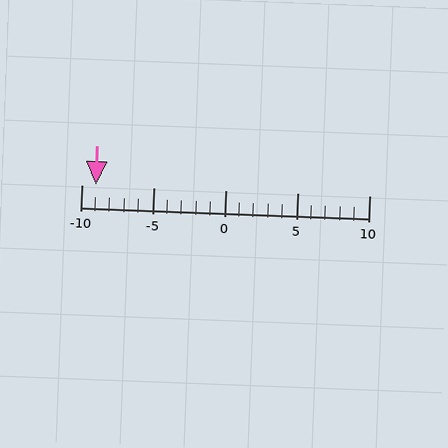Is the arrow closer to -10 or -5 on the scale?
The arrow is closer to -10.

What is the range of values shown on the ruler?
The ruler shows values from -10 to 10.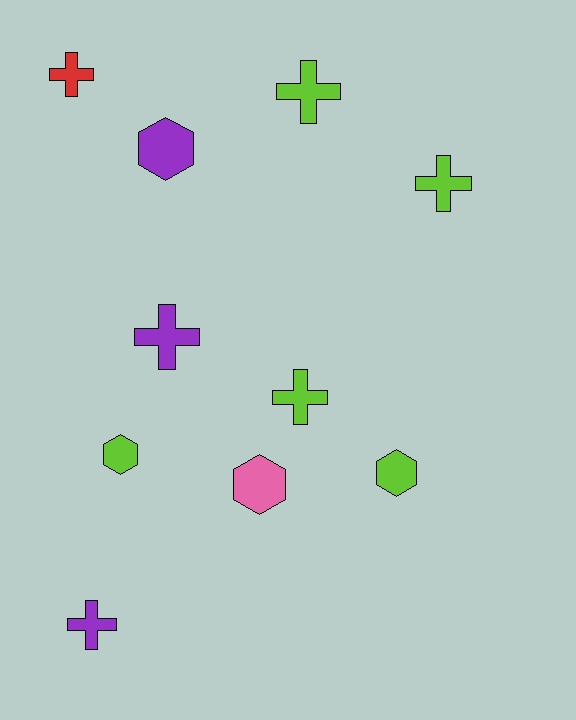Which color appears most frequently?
Lime, with 5 objects.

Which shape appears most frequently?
Cross, with 6 objects.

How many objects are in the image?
There are 10 objects.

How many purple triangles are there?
There are no purple triangles.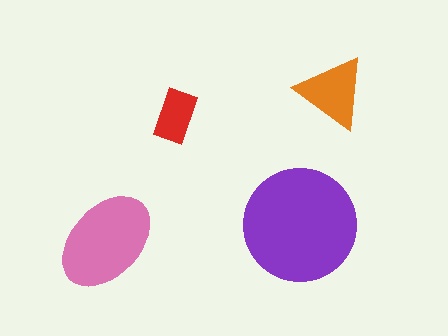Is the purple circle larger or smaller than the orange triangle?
Larger.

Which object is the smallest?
The red rectangle.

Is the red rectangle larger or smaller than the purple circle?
Smaller.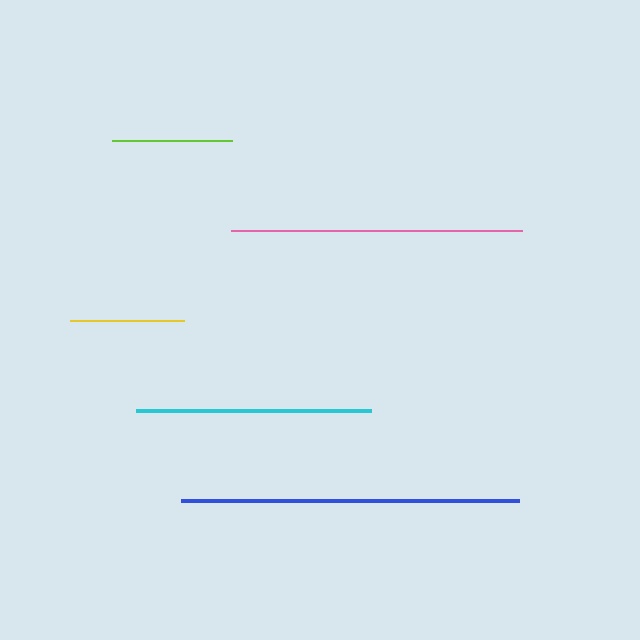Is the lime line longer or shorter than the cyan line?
The cyan line is longer than the lime line.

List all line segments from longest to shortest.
From longest to shortest: blue, pink, cyan, lime, yellow.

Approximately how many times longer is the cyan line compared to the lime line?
The cyan line is approximately 2.0 times the length of the lime line.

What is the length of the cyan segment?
The cyan segment is approximately 235 pixels long.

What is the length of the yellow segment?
The yellow segment is approximately 114 pixels long.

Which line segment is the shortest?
The yellow line is the shortest at approximately 114 pixels.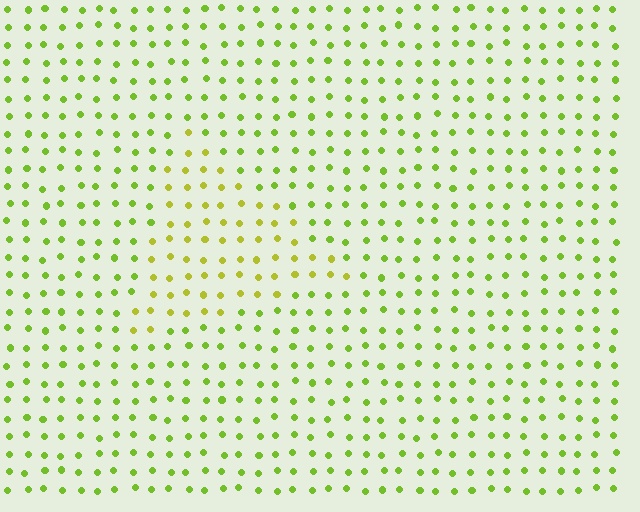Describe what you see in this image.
The image is filled with small lime elements in a uniform arrangement. A triangle-shaped region is visible where the elements are tinted to a slightly different hue, forming a subtle color boundary.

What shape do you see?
I see a triangle.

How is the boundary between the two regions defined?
The boundary is defined purely by a slight shift in hue (about 25 degrees). Spacing, size, and orientation are identical on both sides.